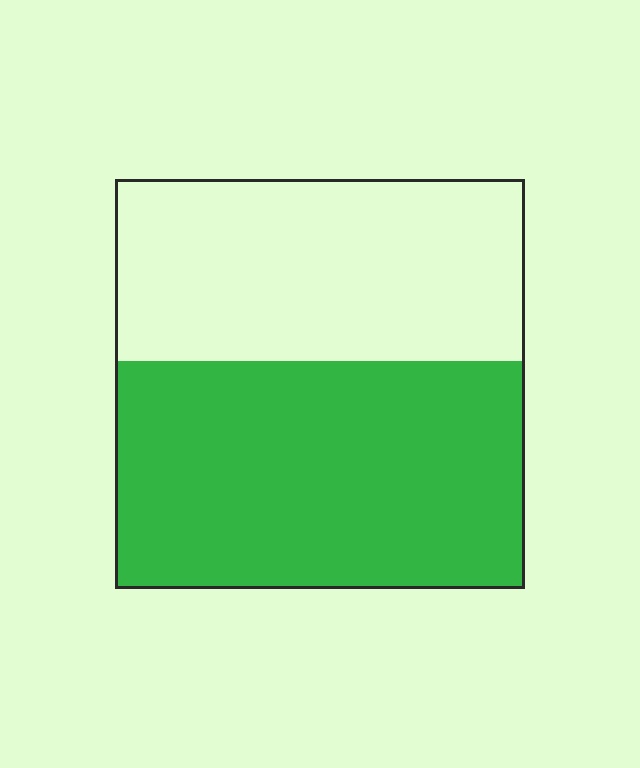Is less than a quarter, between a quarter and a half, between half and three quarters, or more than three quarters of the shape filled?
Between half and three quarters.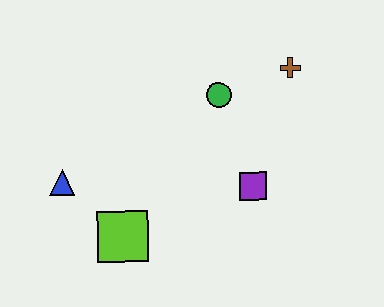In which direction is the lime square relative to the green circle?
The lime square is below the green circle.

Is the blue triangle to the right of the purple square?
No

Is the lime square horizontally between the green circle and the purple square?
No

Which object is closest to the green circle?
The brown cross is closest to the green circle.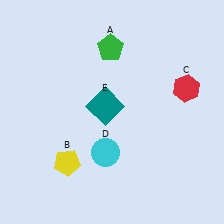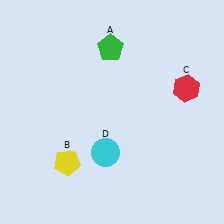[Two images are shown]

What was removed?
The teal square (E) was removed in Image 2.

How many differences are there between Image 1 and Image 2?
There is 1 difference between the two images.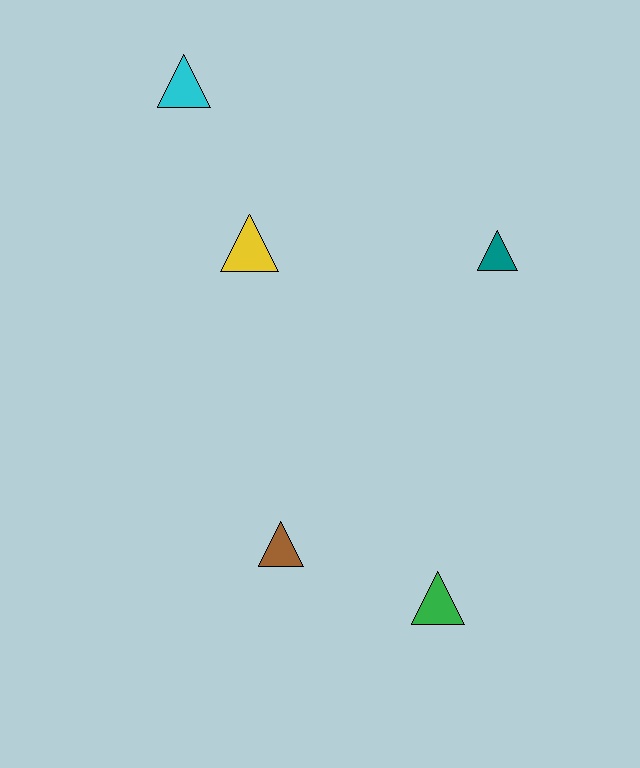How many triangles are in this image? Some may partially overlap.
There are 5 triangles.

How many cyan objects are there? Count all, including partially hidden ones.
There is 1 cyan object.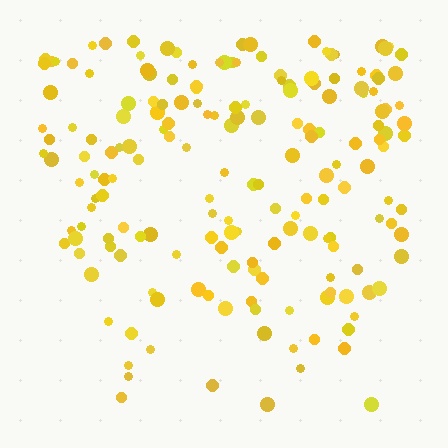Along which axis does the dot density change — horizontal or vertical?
Vertical.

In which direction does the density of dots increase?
From bottom to top, with the top side densest.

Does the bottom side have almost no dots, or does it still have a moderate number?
Still a moderate number, just noticeably fewer than the top.